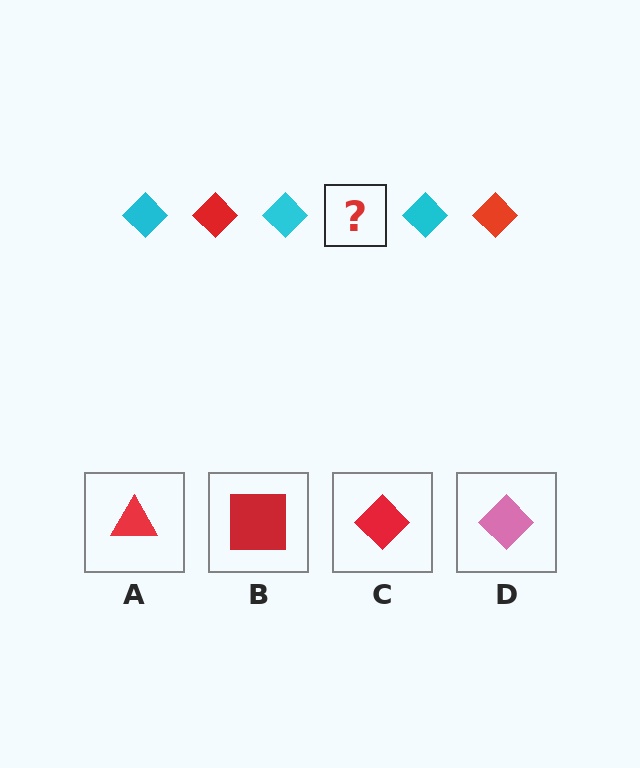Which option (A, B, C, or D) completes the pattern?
C.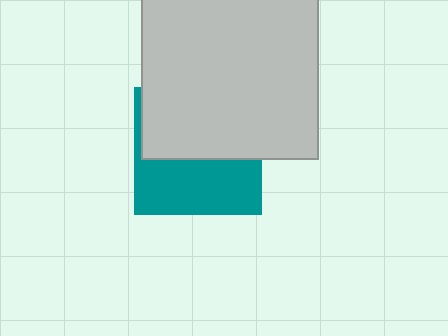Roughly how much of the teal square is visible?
About half of it is visible (roughly 47%).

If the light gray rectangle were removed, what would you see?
You would see the complete teal square.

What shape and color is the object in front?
The object in front is a light gray rectangle.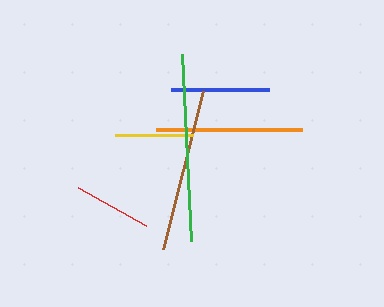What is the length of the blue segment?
The blue segment is approximately 98 pixels long.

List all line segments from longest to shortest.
From longest to shortest: green, brown, orange, blue, yellow, red.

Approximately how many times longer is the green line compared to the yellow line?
The green line is approximately 2.4 times the length of the yellow line.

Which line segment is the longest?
The green line is the longest at approximately 187 pixels.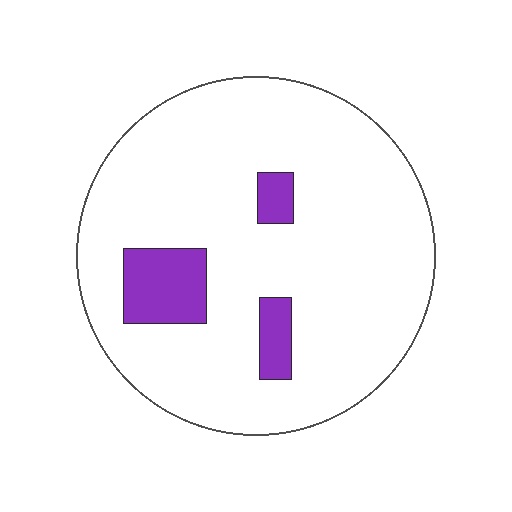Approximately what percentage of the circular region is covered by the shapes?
Approximately 10%.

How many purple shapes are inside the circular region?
3.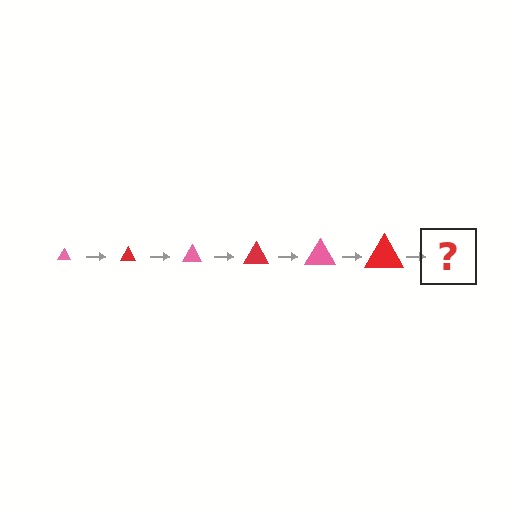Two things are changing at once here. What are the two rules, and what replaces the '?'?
The two rules are that the triangle grows larger each step and the color cycles through pink and red. The '?' should be a pink triangle, larger than the previous one.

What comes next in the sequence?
The next element should be a pink triangle, larger than the previous one.